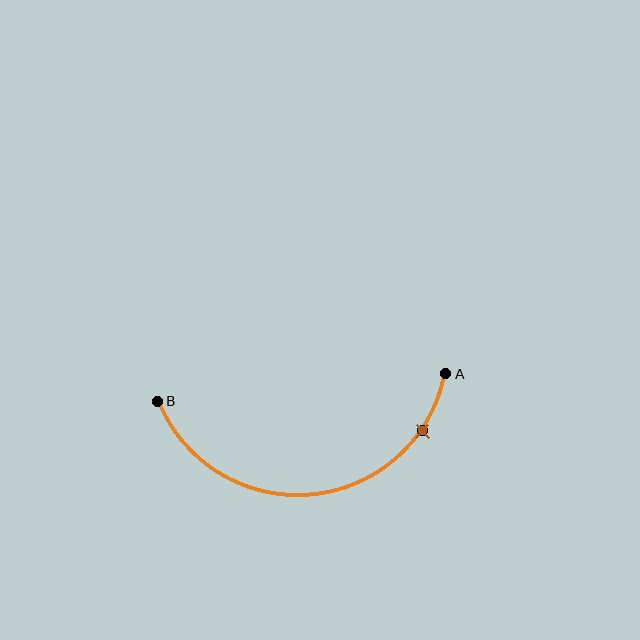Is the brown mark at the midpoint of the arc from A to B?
No. The brown mark lies on the arc but is closer to endpoint A. The arc midpoint would be at the point on the curve equidistant along the arc from both A and B.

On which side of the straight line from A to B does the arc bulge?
The arc bulges below the straight line connecting A and B.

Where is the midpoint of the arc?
The arc midpoint is the point on the curve farthest from the straight line joining A and B. It sits below that line.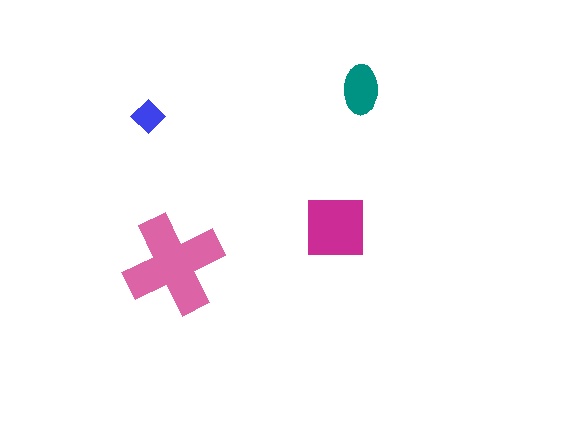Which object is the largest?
The pink cross.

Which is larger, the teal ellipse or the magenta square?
The magenta square.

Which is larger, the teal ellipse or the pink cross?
The pink cross.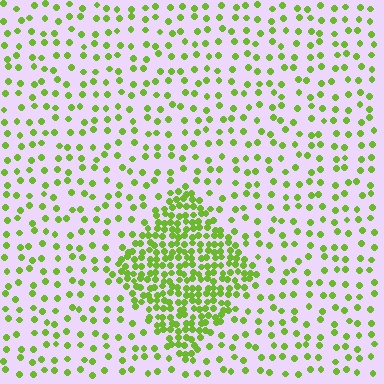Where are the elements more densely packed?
The elements are more densely packed inside the diamond boundary.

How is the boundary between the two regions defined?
The boundary is defined by a change in element density (approximately 3.0x ratio). All elements are the same color, size, and shape.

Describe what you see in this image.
The image contains small lime elements arranged at two different densities. A diamond-shaped region is visible where the elements are more densely packed than the surrounding area.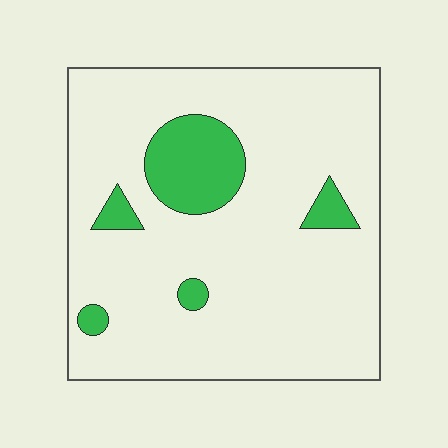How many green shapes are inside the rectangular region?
5.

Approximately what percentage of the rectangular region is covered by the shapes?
Approximately 15%.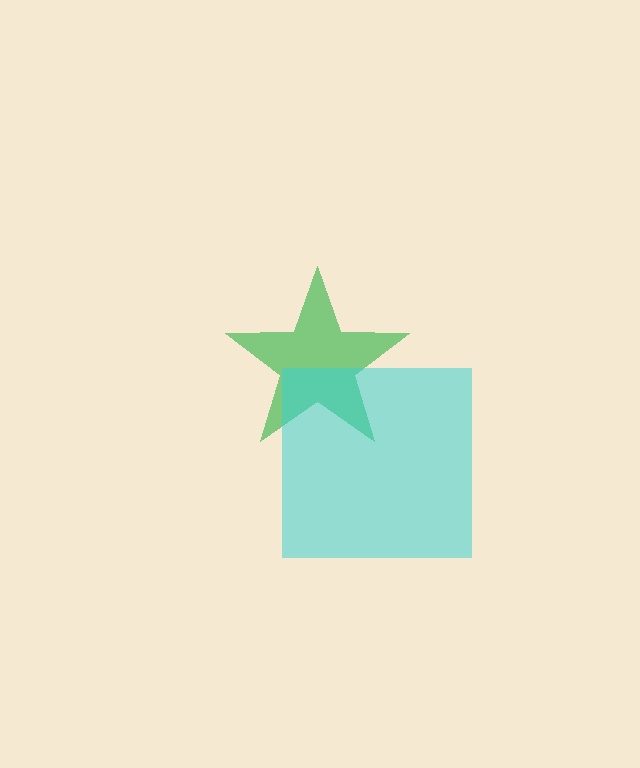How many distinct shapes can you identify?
There are 2 distinct shapes: a green star, a cyan square.